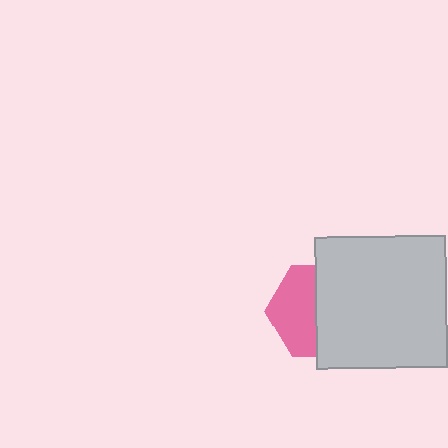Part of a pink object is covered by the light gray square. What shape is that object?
It is a hexagon.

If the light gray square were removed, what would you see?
You would see the complete pink hexagon.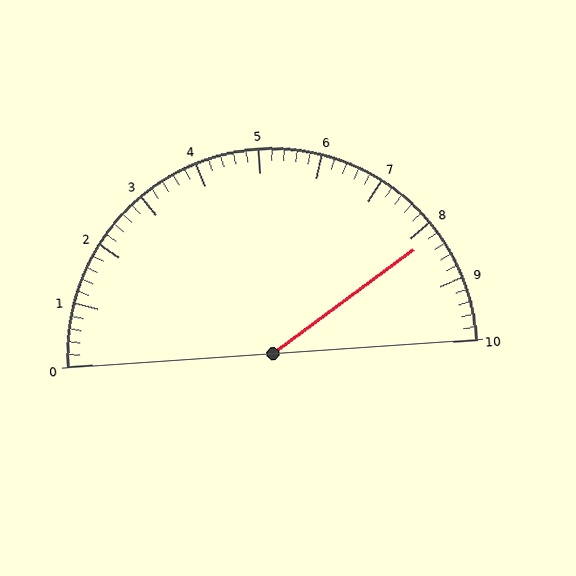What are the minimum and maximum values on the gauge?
The gauge ranges from 0 to 10.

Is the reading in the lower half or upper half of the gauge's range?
The reading is in the upper half of the range (0 to 10).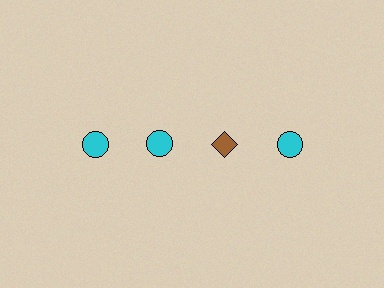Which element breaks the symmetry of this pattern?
The brown diamond in the top row, center column breaks the symmetry. All other shapes are cyan circles.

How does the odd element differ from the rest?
It differs in both color (brown instead of cyan) and shape (diamond instead of circle).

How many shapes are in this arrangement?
There are 4 shapes arranged in a grid pattern.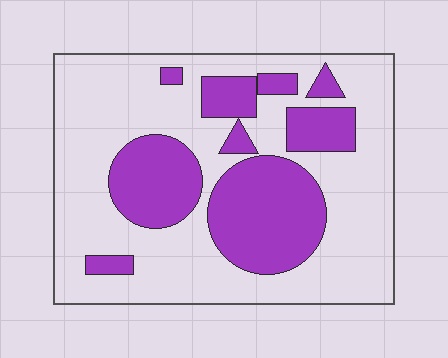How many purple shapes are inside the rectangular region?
9.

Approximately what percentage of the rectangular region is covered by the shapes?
Approximately 30%.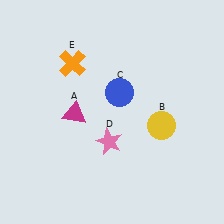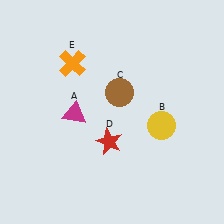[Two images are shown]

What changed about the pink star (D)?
In Image 1, D is pink. In Image 2, it changed to red.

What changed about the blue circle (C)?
In Image 1, C is blue. In Image 2, it changed to brown.